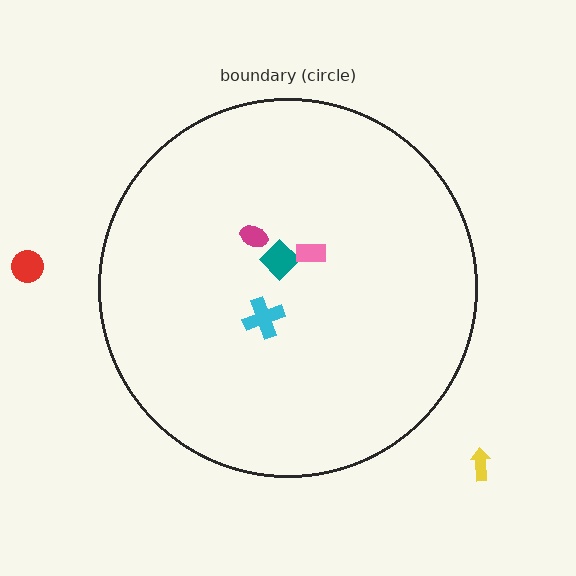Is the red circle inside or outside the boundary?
Outside.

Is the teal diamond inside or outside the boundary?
Inside.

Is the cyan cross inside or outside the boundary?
Inside.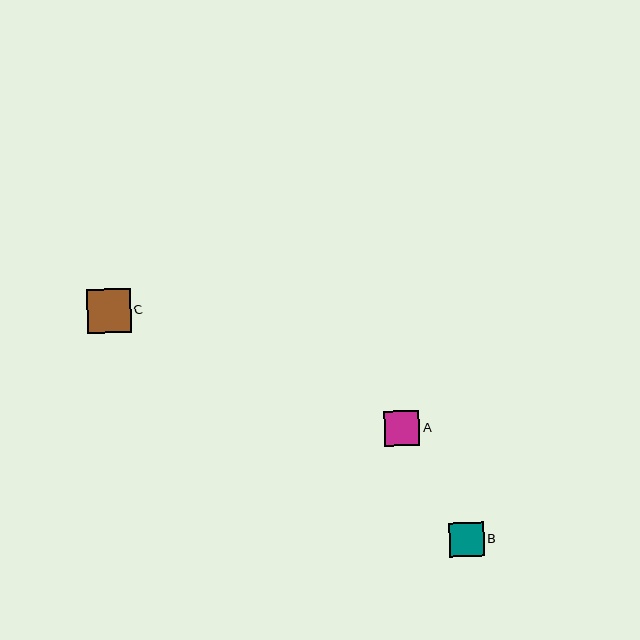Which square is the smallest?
Square B is the smallest with a size of approximately 35 pixels.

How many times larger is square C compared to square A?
Square C is approximately 1.3 times the size of square A.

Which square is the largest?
Square C is the largest with a size of approximately 44 pixels.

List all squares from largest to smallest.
From largest to smallest: C, A, B.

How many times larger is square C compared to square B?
Square C is approximately 1.3 times the size of square B.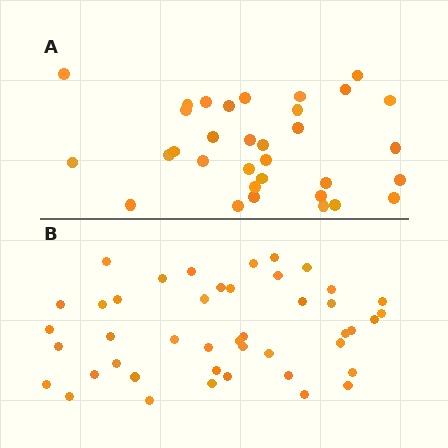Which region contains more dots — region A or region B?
Region B (the bottom region) has more dots.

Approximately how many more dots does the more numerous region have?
Region B has roughly 12 or so more dots than region A.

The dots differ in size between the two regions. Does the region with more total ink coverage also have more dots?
No. Region A has more total ink coverage because its dots are larger, but region B actually contains more individual dots. Total area can be misleading — the number of items is what matters here.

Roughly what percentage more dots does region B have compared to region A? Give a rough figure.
About 35% more.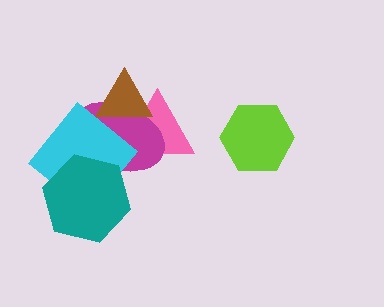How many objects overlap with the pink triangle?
2 objects overlap with the pink triangle.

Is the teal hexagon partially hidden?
No, no other shape covers it.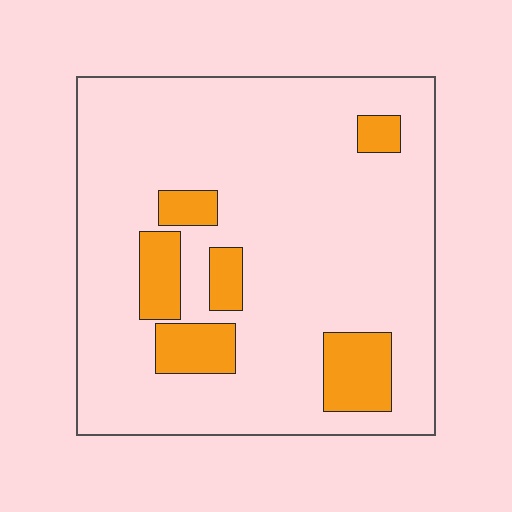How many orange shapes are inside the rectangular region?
6.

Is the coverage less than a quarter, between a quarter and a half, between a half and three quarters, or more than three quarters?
Less than a quarter.